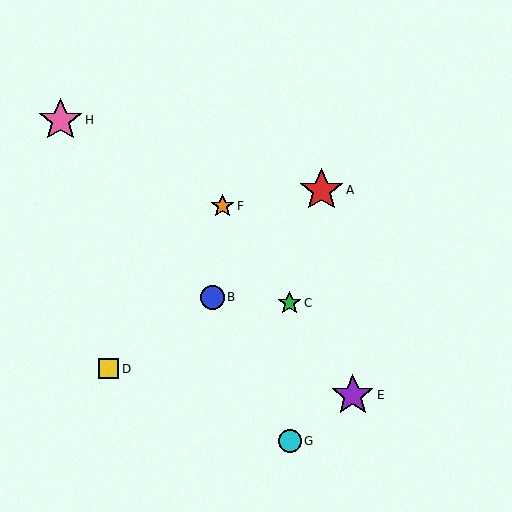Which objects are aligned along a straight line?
Objects C, E, F are aligned along a straight line.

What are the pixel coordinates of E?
Object E is at (353, 395).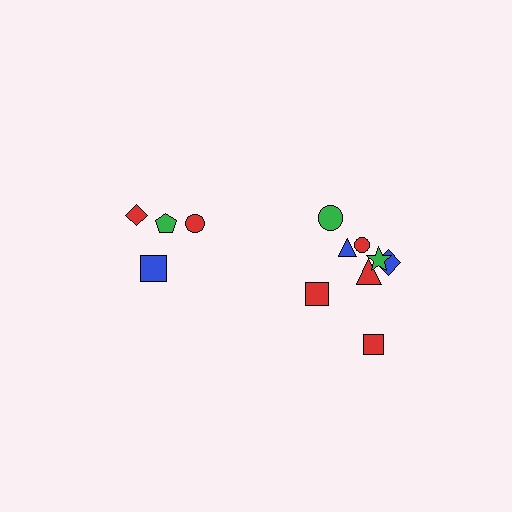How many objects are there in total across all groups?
There are 12 objects.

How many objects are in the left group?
There are 4 objects.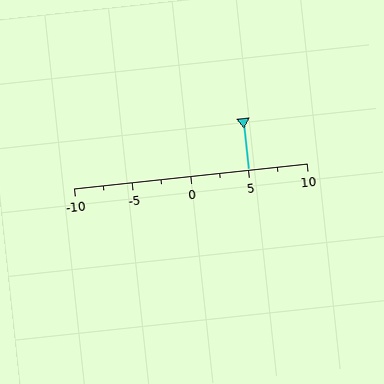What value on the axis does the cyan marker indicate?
The marker indicates approximately 5.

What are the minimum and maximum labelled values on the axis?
The axis runs from -10 to 10.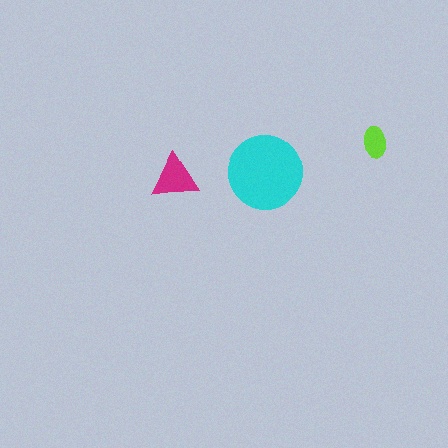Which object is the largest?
The cyan circle.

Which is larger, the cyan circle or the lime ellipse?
The cyan circle.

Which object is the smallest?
The lime ellipse.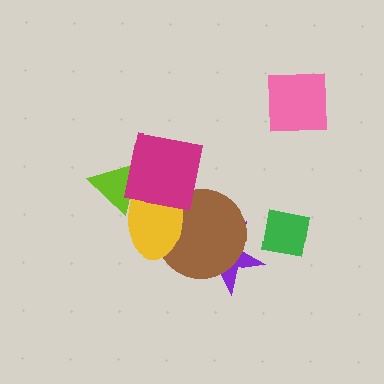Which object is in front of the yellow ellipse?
The magenta square is in front of the yellow ellipse.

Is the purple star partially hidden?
Yes, it is partially covered by another shape.